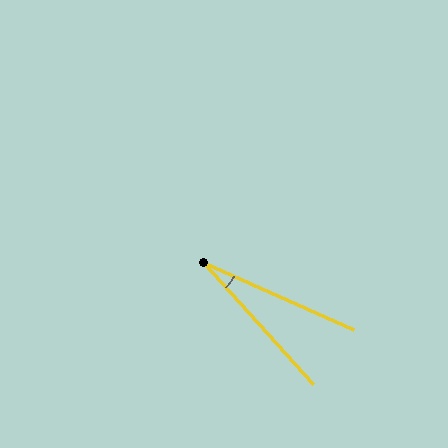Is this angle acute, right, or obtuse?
It is acute.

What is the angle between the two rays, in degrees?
Approximately 24 degrees.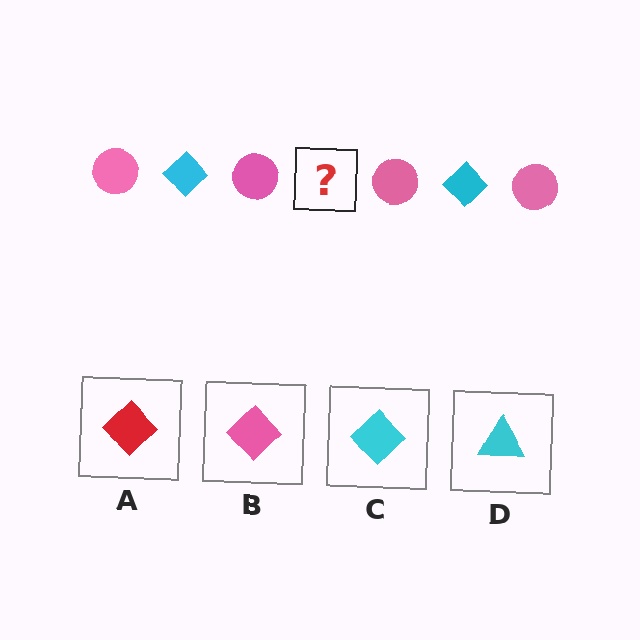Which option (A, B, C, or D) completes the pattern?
C.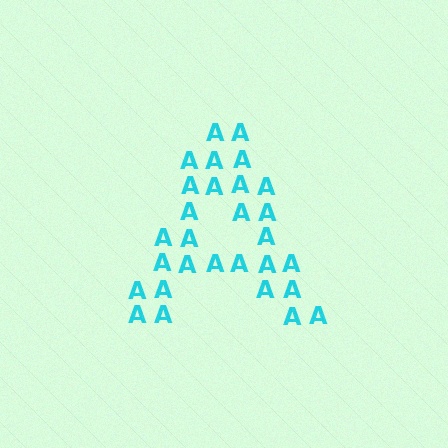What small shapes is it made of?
It is made of small letter A's.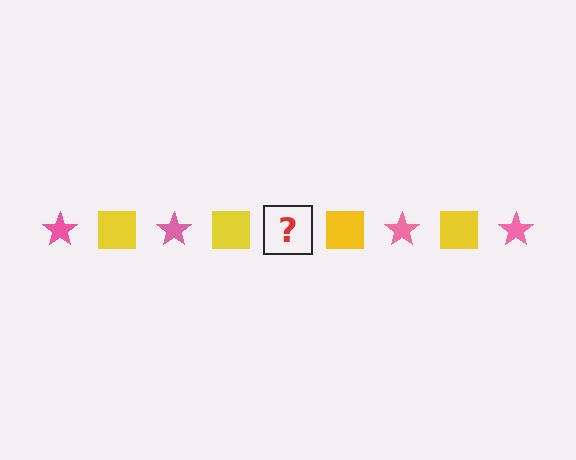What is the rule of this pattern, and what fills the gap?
The rule is that the pattern alternates between pink star and yellow square. The gap should be filled with a pink star.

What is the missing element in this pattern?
The missing element is a pink star.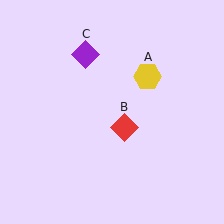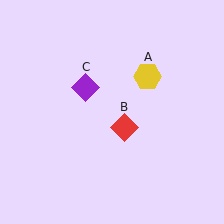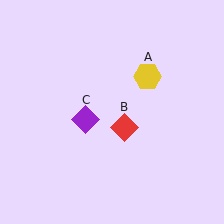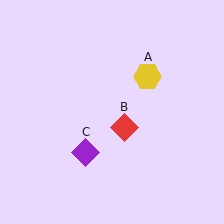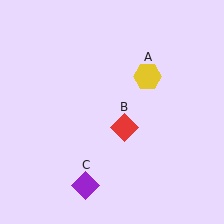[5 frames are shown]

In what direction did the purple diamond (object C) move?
The purple diamond (object C) moved down.